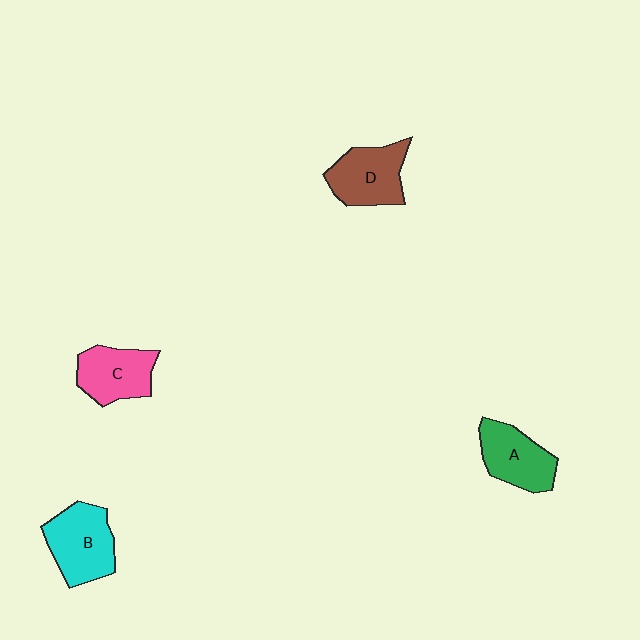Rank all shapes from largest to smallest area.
From largest to smallest: B (cyan), D (brown), A (green), C (pink).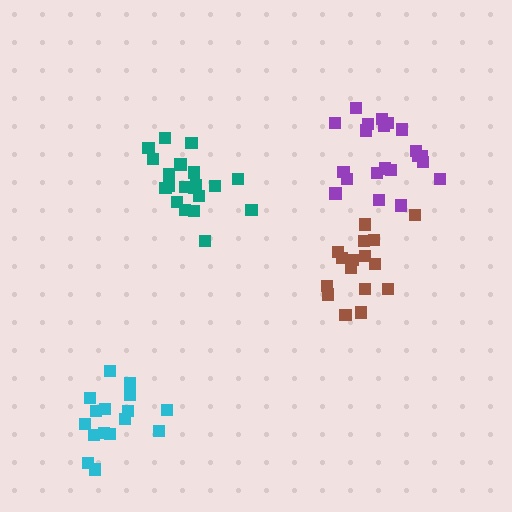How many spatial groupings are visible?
There are 4 spatial groupings.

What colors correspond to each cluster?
The clusters are colored: brown, purple, teal, cyan.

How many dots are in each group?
Group 1: 16 dots, Group 2: 21 dots, Group 3: 20 dots, Group 4: 16 dots (73 total).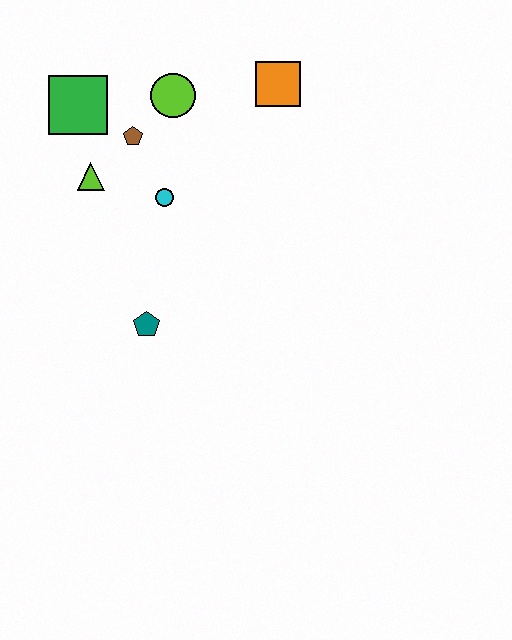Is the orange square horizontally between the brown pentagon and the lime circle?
No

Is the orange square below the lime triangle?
No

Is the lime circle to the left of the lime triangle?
No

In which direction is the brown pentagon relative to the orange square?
The brown pentagon is to the left of the orange square.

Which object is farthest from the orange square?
The teal pentagon is farthest from the orange square.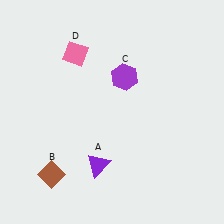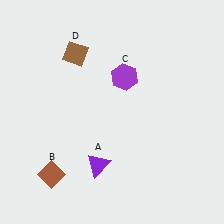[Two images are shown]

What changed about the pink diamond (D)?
In Image 1, D is pink. In Image 2, it changed to brown.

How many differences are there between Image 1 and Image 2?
There is 1 difference between the two images.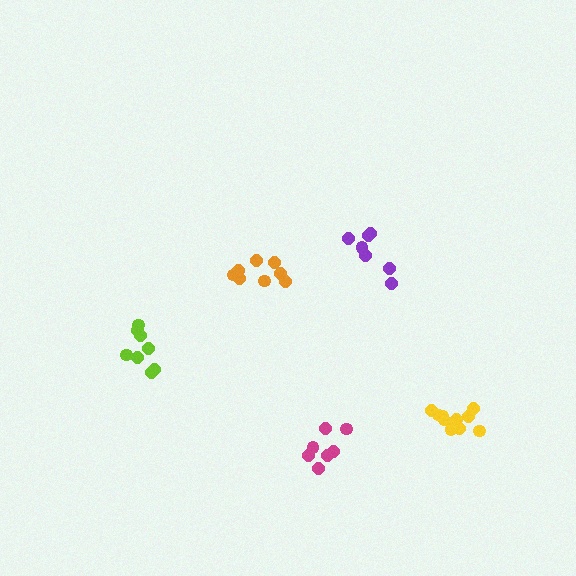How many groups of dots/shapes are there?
There are 5 groups.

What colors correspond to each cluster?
The clusters are colored: magenta, lime, yellow, purple, orange.